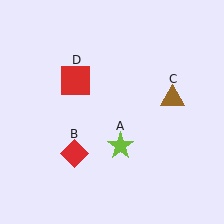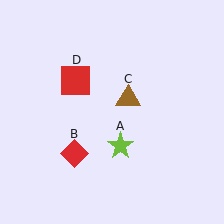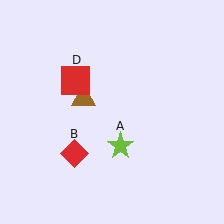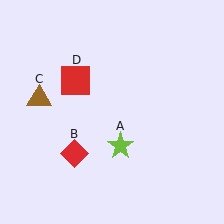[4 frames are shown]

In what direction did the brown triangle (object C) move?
The brown triangle (object C) moved left.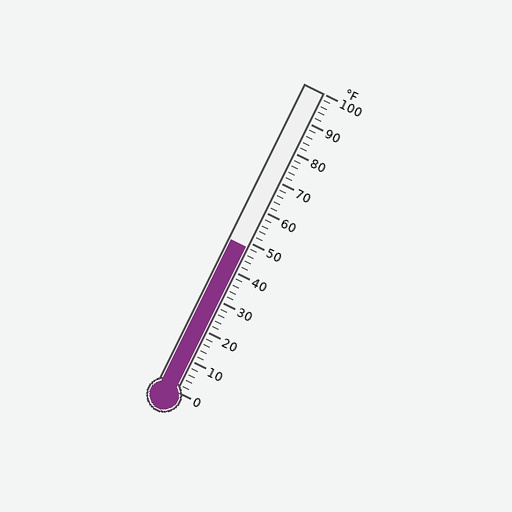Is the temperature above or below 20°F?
The temperature is above 20°F.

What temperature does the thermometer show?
The thermometer shows approximately 48°F.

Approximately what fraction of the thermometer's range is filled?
The thermometer is filled to approximately 50% of its range.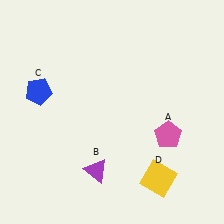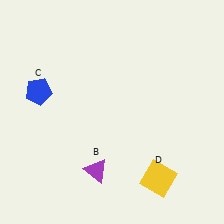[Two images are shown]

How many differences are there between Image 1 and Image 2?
There is 1 difference between the two images.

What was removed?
The pink pentagon (A) was removed in Image 2.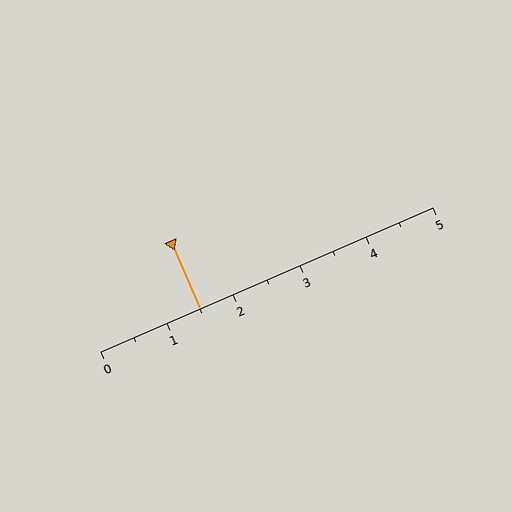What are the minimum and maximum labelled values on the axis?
The axis runs from 0 to 5.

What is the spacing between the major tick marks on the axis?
The major ticks are spaced 1 apart.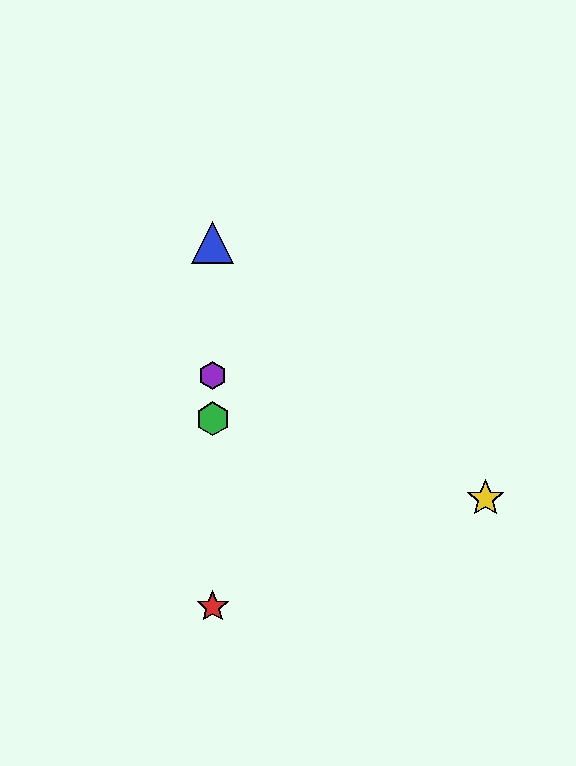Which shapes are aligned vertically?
The red star, the blue triangle, the green hexagon, the purple hexagon are aligned vertically.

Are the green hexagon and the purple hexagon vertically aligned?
Yes, both are at x≈213.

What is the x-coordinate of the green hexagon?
The green hexagon is at x≈213.